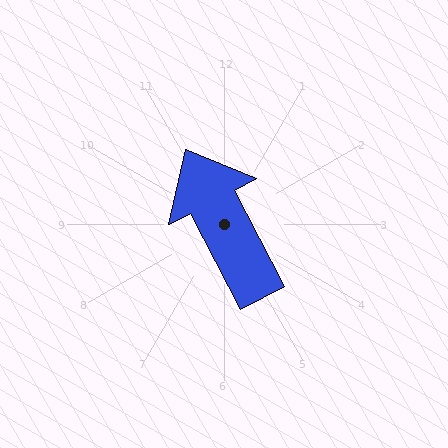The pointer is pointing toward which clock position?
Roughly 11 o'clock.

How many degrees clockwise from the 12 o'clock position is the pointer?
Approximately 333 degrees.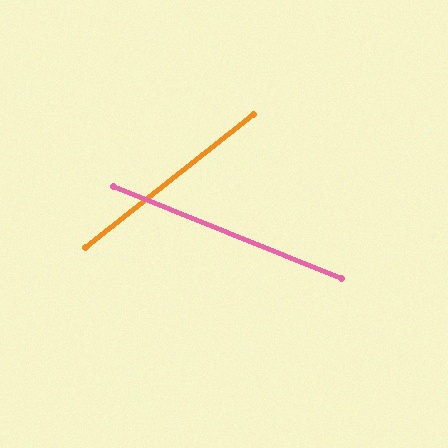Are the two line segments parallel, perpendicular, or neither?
Neither parallel nor perpendicular — they differ by about 60°.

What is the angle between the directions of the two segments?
Approximately 60 degrees.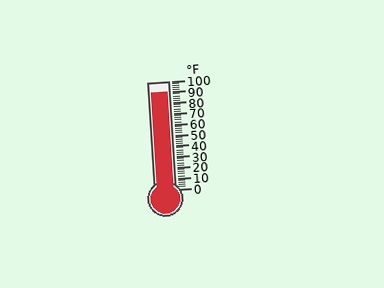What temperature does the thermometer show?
The thermometer shows approximately 90°F.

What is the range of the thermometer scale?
The thermometer scale ranges from 0°F to 100°F.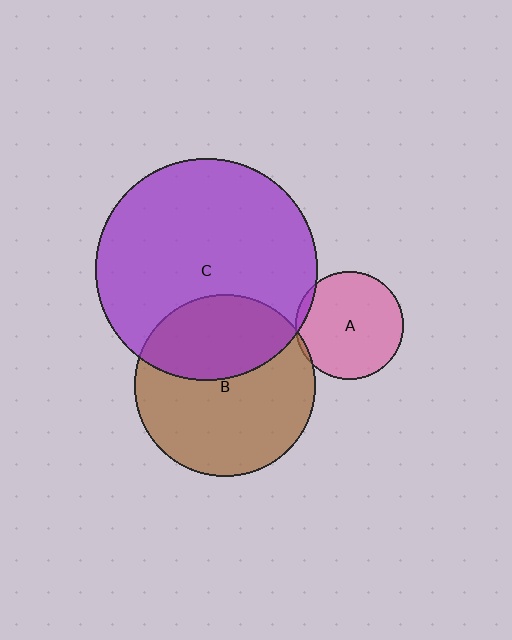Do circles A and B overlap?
Yes.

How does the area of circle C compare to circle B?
Approximately 1.5 times.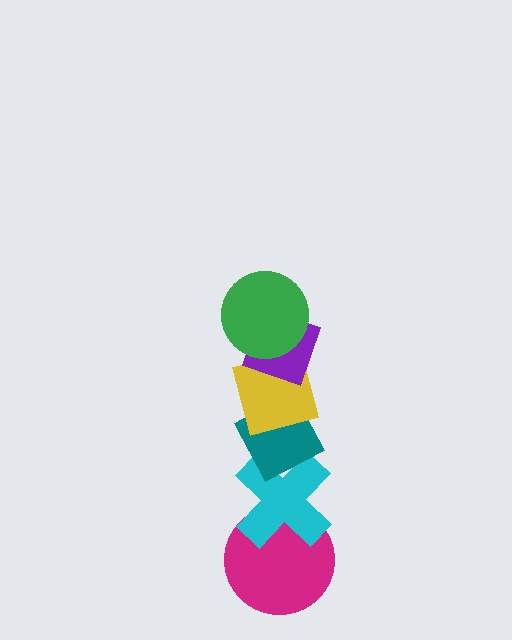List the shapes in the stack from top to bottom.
From top to bottom: the green circle, the purple diamond, the yellow square, the teal diamond, the cyan cross, the magenta circle.